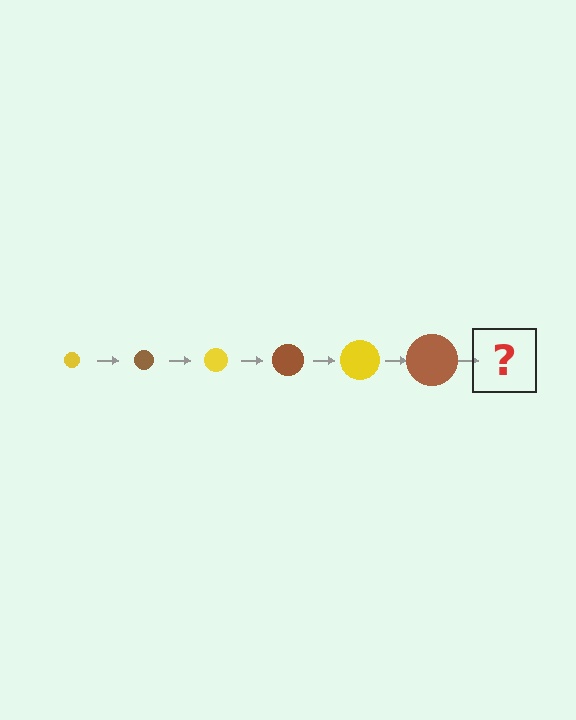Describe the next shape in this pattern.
It should be a yellow circle, larger than the previous one.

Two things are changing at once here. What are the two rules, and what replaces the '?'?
The two rules are that the circle grows larger each step and the color cycles through yellow and brown. The '?' should be a yellow circle, larger than the previous one.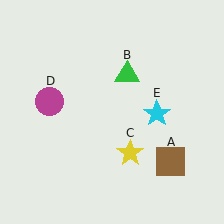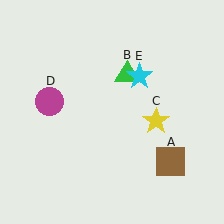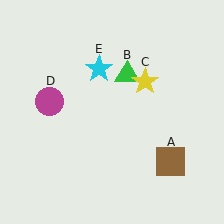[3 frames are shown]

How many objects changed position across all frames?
2 objects changed position: yellow star (object C), cyan star (object E).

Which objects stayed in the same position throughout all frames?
Brown square (object A) and green triangle (object B) and magenta circle (object D) remained stationary.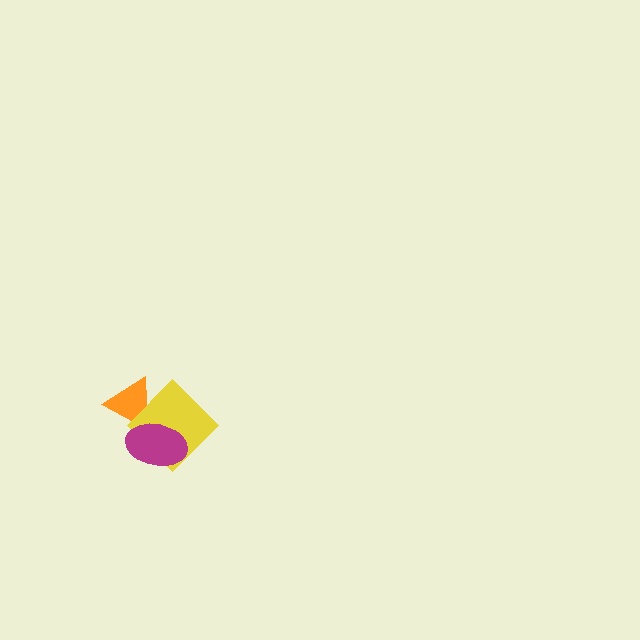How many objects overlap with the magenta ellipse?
2 objects overlap with the magenta ellipse.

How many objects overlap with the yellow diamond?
2 objects overlap with the yellow diamond.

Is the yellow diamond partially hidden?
Yes, it is partially covered by another shape.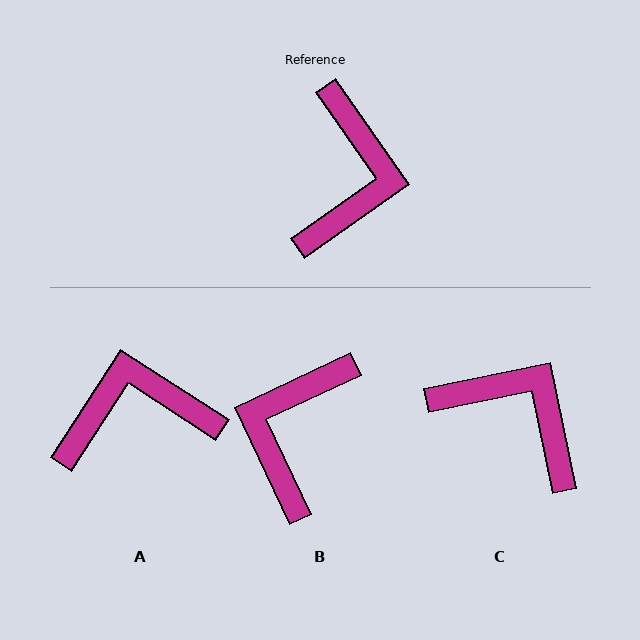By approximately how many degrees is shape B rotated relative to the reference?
Approximately 170 degrees counter-clockwise.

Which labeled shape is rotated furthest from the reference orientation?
B, about 170 degrees away.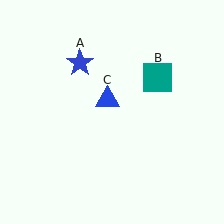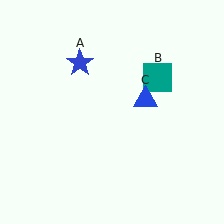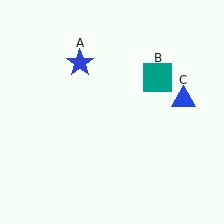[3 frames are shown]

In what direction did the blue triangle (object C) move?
The blue triangle (object C) moved right.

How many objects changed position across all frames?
1 object changed position: blue triangle (object C).